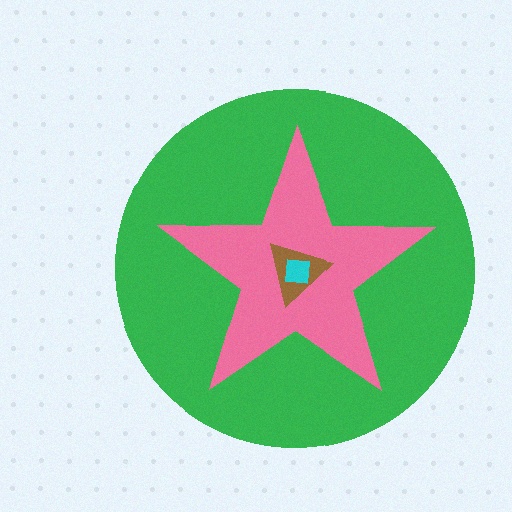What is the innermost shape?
The cyan square.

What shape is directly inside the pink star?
The brown triangle.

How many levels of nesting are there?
4.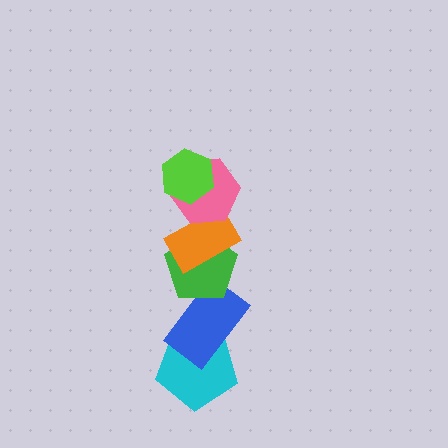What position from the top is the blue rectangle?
The blue rectangle is 5th from the top.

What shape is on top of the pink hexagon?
The lime hexagon is on top of the pink hexagon.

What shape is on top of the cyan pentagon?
The blue rectangle is on top of the cyan pentagon.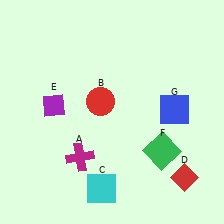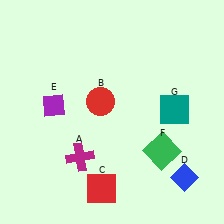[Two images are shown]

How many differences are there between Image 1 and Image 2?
There are 3 differences between the two images.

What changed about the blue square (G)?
In Image 1, G is blue. In Image 2, it changed to teal.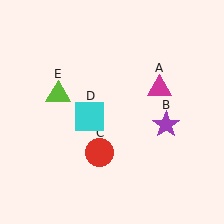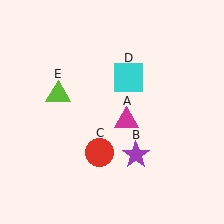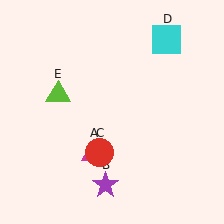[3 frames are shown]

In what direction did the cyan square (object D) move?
The cyan square (object D) moved up and to the right.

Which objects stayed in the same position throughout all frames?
Red circle (object C) and lime triangle (object E) remained stationary.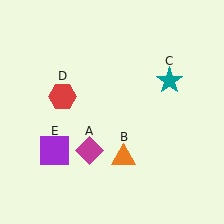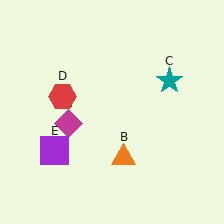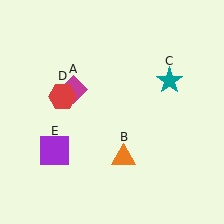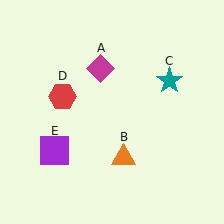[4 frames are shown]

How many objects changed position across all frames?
1 object changed position: magenta diamond (object A).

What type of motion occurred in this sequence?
The magenta diamond (object A) rotated clockwise around the center of the scene.